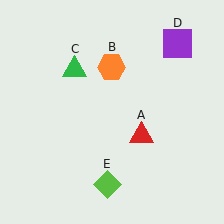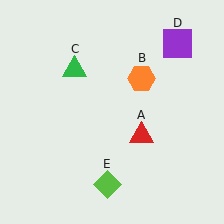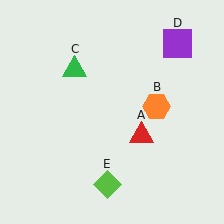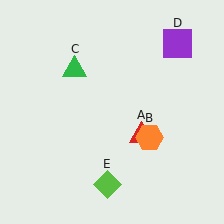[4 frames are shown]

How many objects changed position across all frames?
1 object changed position: orange hexagon (object B).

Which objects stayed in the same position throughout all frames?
Red triangle (object A) and green triangle (object C) and purple square (object D) and lime diamond (object E) remained stationary.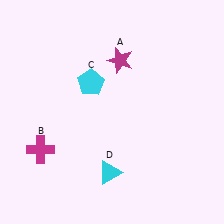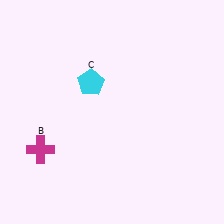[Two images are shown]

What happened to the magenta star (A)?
The magenta star (A) was removed in Image 2. It was in the top-right area of Image 1.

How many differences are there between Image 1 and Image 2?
There are 2 differences between the two images.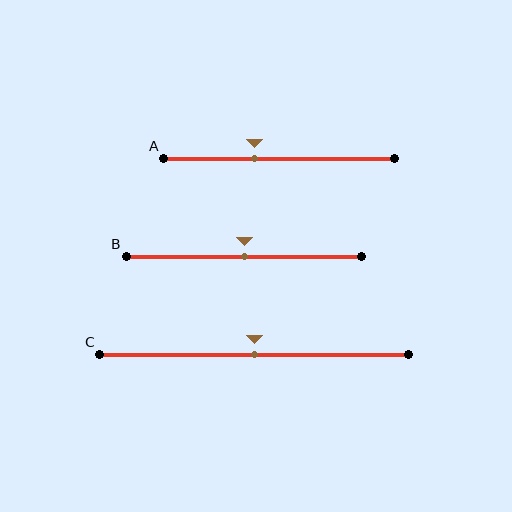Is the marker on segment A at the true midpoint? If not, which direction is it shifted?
No, the marker on segment A is shifted to the left by about 11% of the segment length.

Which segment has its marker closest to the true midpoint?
Segment B has its marker closest to the true midpoint.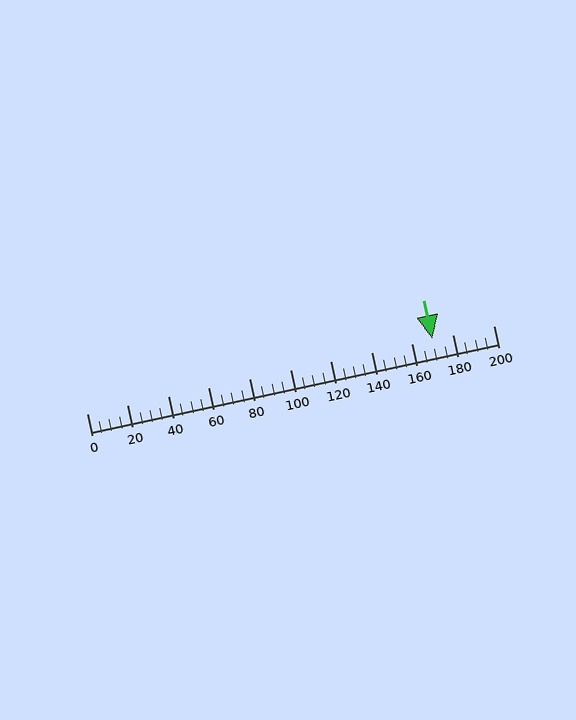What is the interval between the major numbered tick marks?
The major tick marks are spaced 20 units apart.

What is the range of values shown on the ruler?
The ruler shows values from 0 to 200.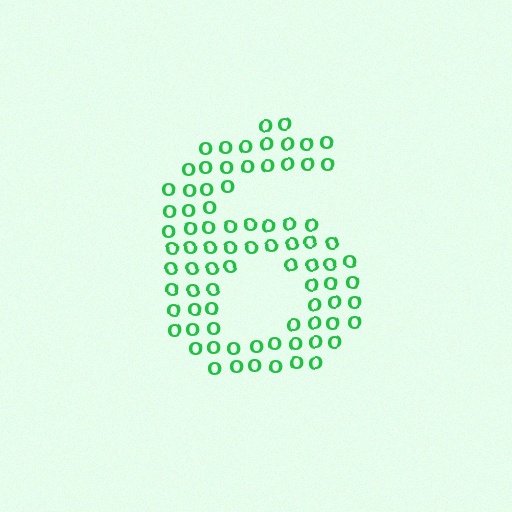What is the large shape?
The large shape is the digit 6.